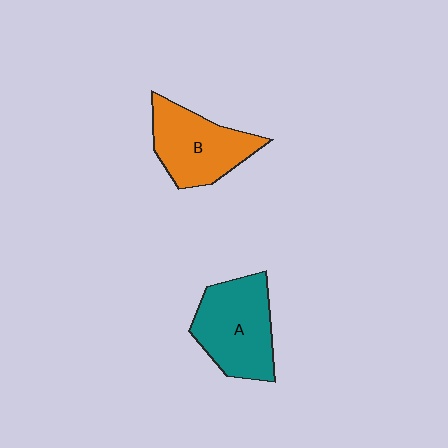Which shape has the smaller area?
Shape B (orange).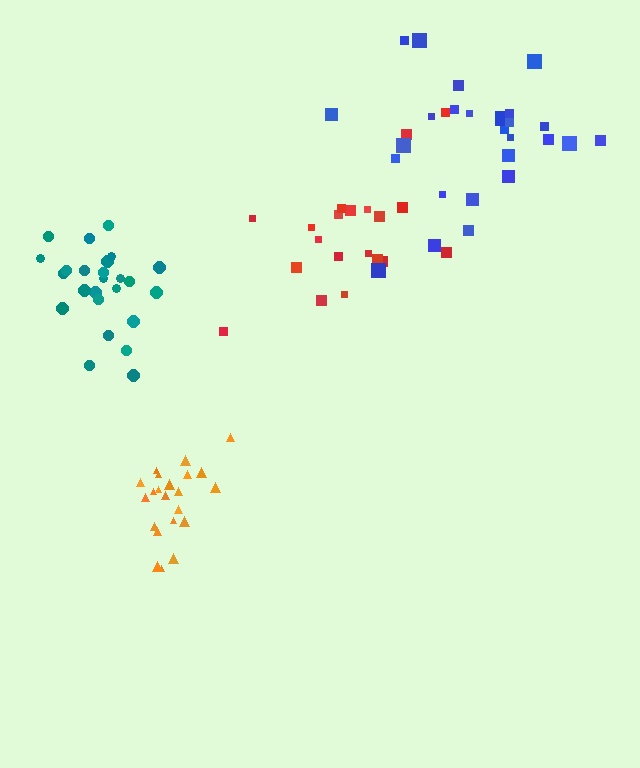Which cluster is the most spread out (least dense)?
Blue.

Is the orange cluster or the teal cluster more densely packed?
Teal.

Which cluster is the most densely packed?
Teal.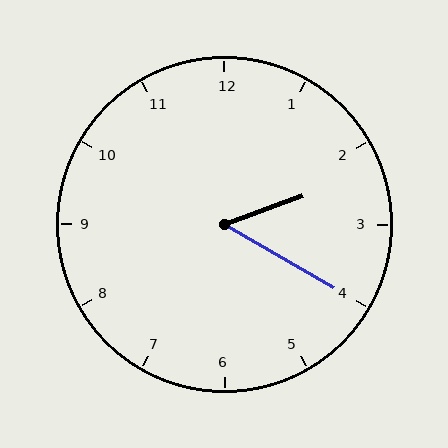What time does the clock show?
2:20.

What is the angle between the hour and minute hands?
Approximately 50 degrees.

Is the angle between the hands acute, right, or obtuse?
It is acute.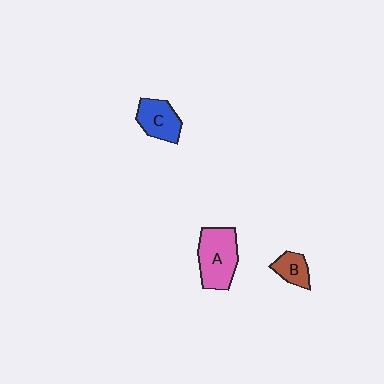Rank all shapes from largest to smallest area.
From largest to smallest: A (pink), C (blue), B (brown).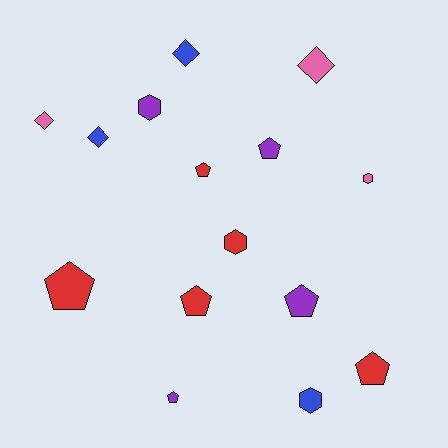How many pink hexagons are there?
There is 1 pink hexagon.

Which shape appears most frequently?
Pentagon, with 7 objects.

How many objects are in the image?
There are 15 objects.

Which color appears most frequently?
Red, with 5 objects.